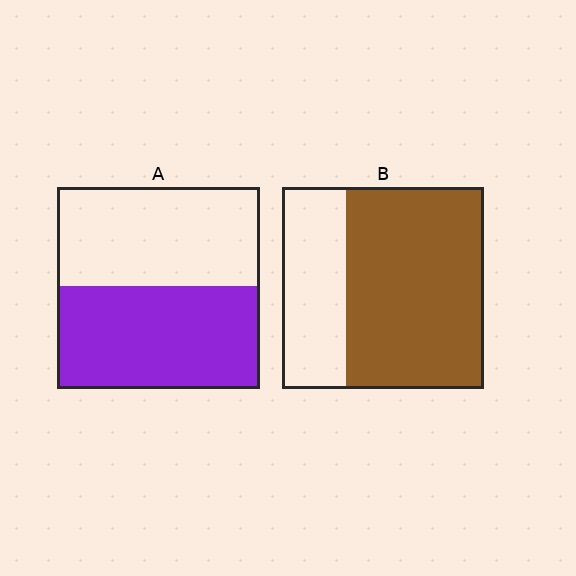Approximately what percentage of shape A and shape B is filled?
A is approximately 50% and B is approximately 70%.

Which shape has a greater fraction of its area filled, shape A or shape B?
Shape B.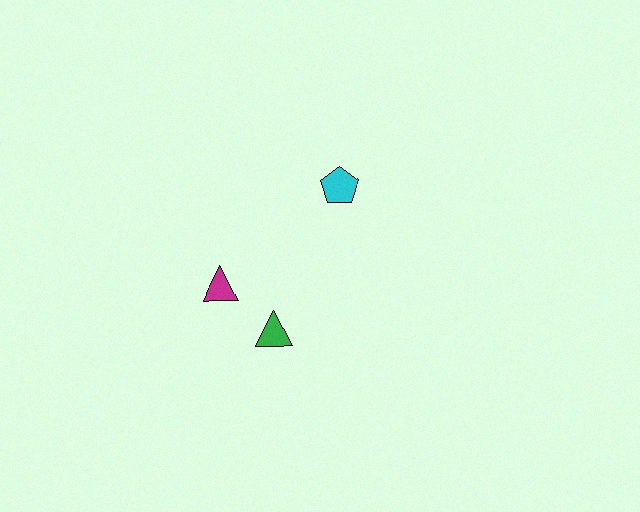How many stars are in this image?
There are no stars.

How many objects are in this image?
There are 3 objects.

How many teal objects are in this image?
There are no teal objects.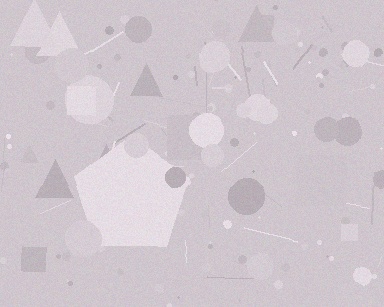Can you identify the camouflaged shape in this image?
The camouflaged shape is a pentagon.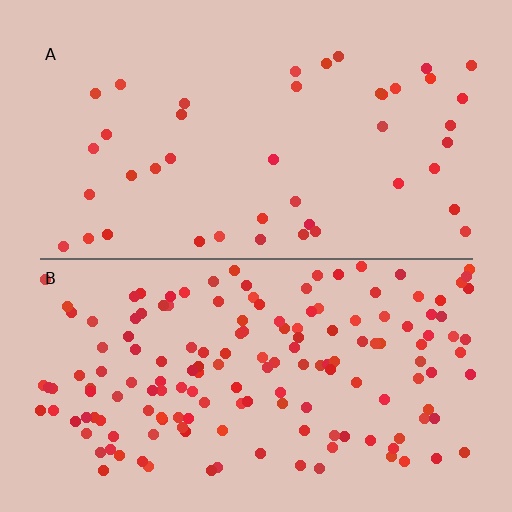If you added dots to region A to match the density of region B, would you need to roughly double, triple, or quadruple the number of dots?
Approximately quadruple.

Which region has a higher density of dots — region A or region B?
B (the bottom).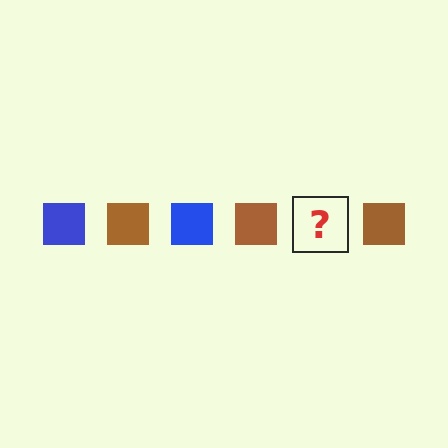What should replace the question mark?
The question mark should be replaced with a blue square.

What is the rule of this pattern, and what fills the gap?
The rule is that the pattern cycles through blue, brown squares. The gap should be filled with a blue square.